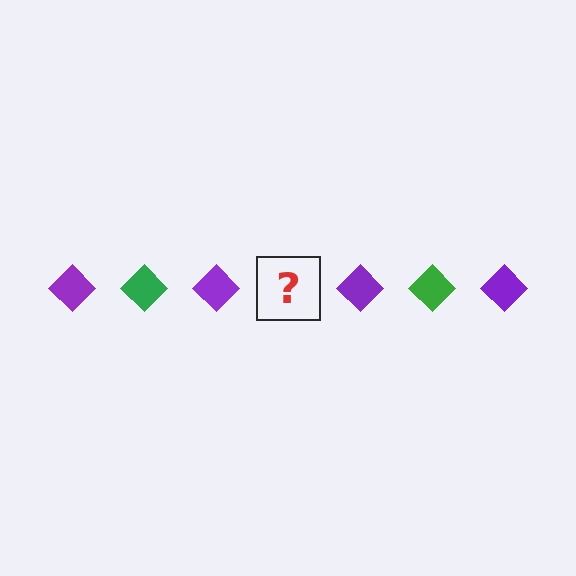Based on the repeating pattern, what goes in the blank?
The blank should be a green diamond.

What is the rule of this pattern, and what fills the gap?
The rule is that the pattern cycles through purple, green diamonds. The gap should be filled with a green diamond.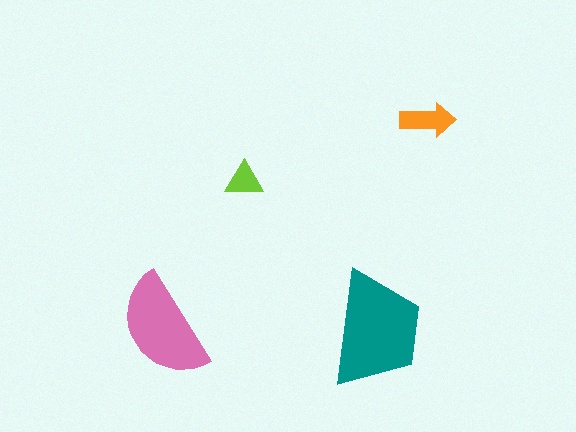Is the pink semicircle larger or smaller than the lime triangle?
Larger.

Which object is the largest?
The teal trapezoid.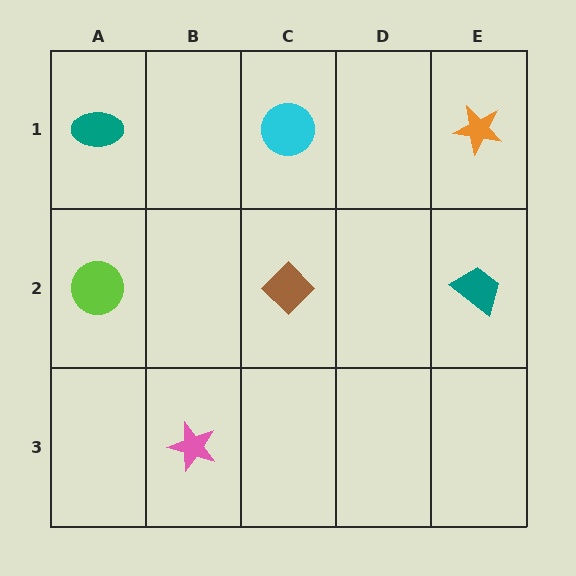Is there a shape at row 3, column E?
No, that cell is empty.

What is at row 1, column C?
A cyan circle.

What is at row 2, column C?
A brown diamond.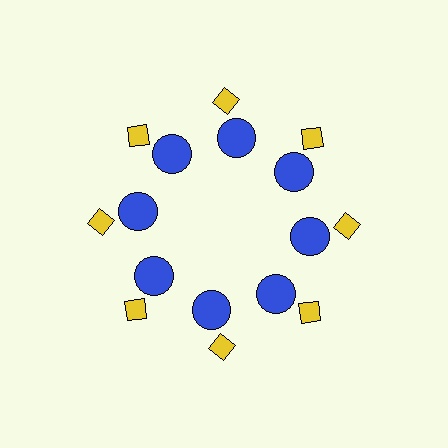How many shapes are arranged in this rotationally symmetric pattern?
There are 16 shapes, arranged in 8 groups of 2.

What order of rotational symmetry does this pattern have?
This pattern has 8-fold rotational symmetry.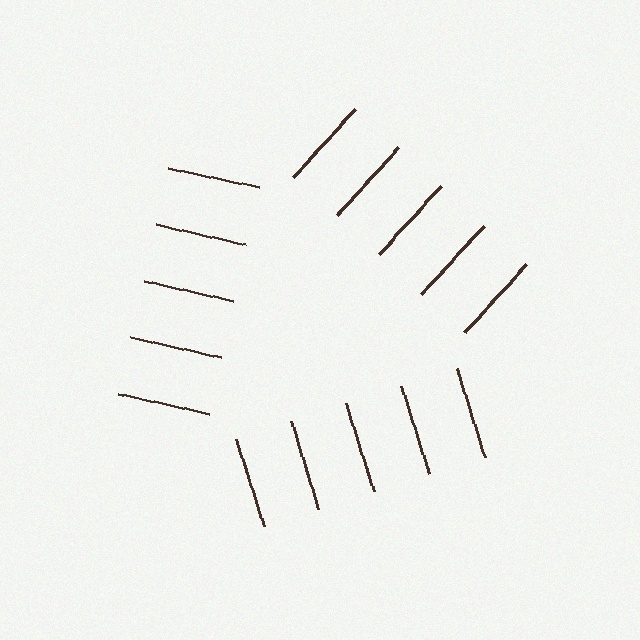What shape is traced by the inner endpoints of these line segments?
An illusory triangle — the line segments terminate on its edges but no continuous stroke is drawn.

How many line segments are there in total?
15 — 5 along each of the 3 edges.